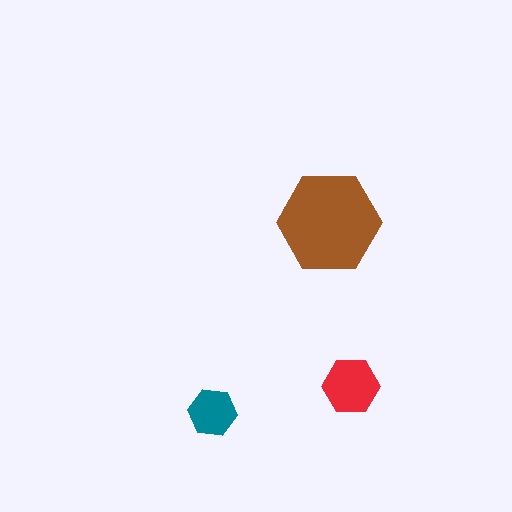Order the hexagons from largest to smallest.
the brown one, the red one, the teal one.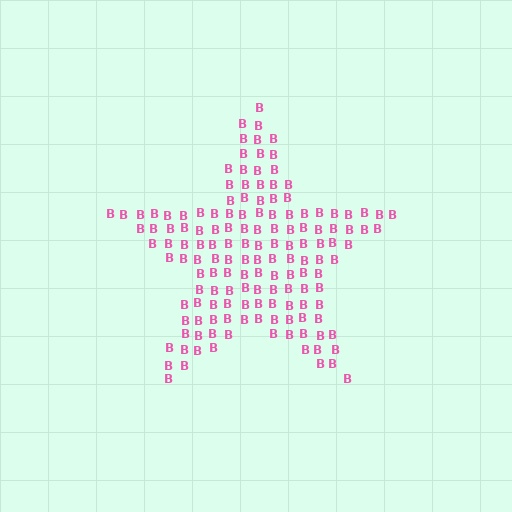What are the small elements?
The small elements are letter B's.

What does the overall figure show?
The overall figure shows a star.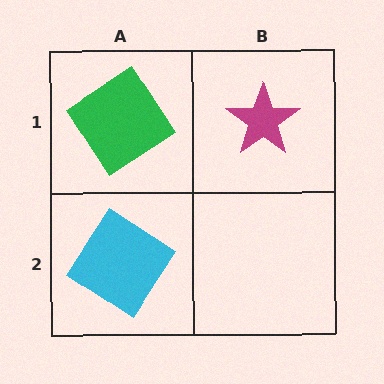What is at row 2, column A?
A cyan diamond.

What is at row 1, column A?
A green diamond.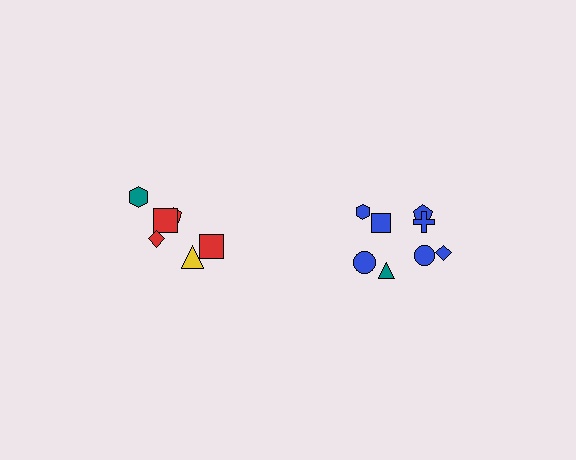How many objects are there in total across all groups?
There are 14 objects.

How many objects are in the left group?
There are 6 objects.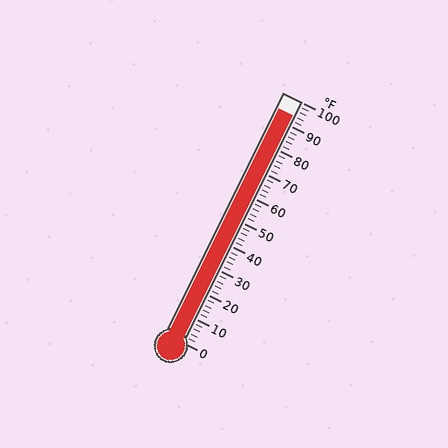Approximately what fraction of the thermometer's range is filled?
The thermometer is filled to approximately 95% of its range.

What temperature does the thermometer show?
The thermometer shows approximately 94°F.